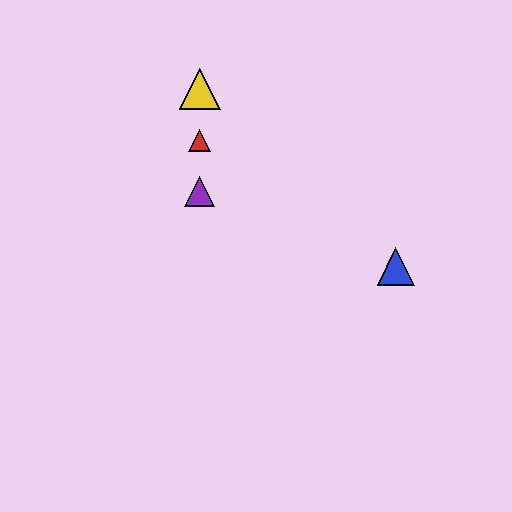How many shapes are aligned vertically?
4 shapes (the red triangle, the green triangle, the yellow triangle, the purple triangle) are aligned vertically.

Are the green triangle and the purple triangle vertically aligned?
Yes, both are at x≈200.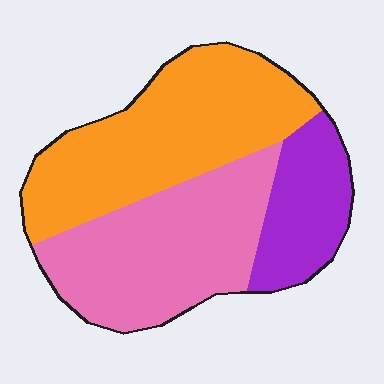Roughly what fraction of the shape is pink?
Pink takes up about three eighths (3/8) of the shape.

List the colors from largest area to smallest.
From largest to smallest: orange, pink, purple.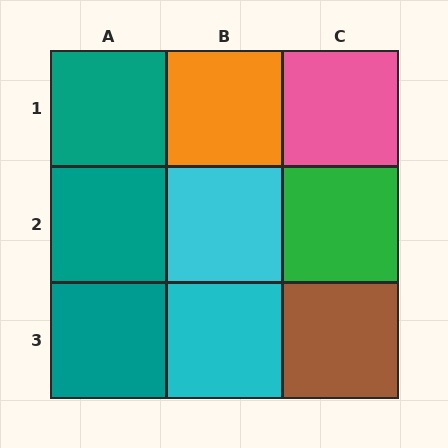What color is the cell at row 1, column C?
Pink.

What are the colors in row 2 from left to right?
Teal, cyan, green.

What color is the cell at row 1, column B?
Orange.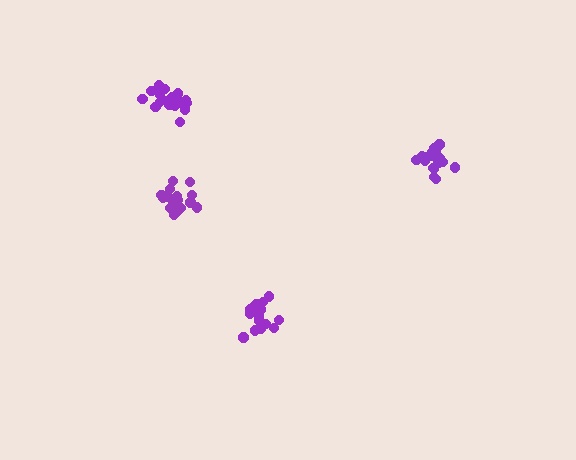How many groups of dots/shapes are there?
There are 4 groups.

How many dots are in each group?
Group 1: 17 dots, Group 2: 19 dots, Group 3: 17 dots, Group 4: 16 dots (69 total).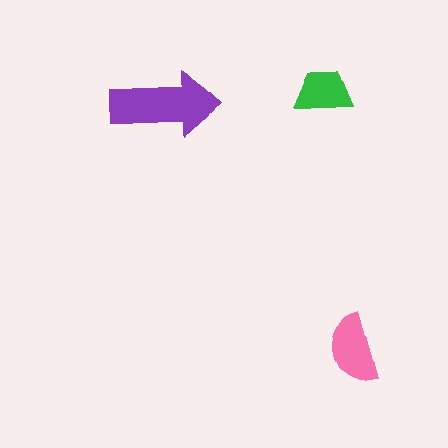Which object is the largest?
The purple arrow.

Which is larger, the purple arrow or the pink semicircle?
The purple arrow.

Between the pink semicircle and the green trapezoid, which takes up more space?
The pink semicircle.